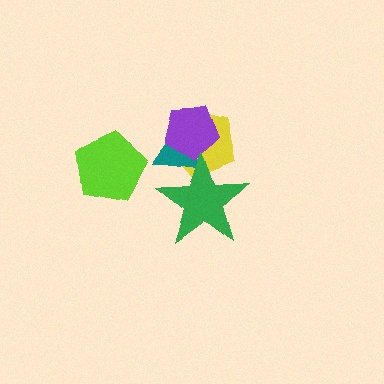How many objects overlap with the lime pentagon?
0 objects overlap with the lime pentagon.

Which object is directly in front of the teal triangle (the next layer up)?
The purple pentagon is directly in front of the teal triangle.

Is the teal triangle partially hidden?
Yes, it is partially covered by another shape.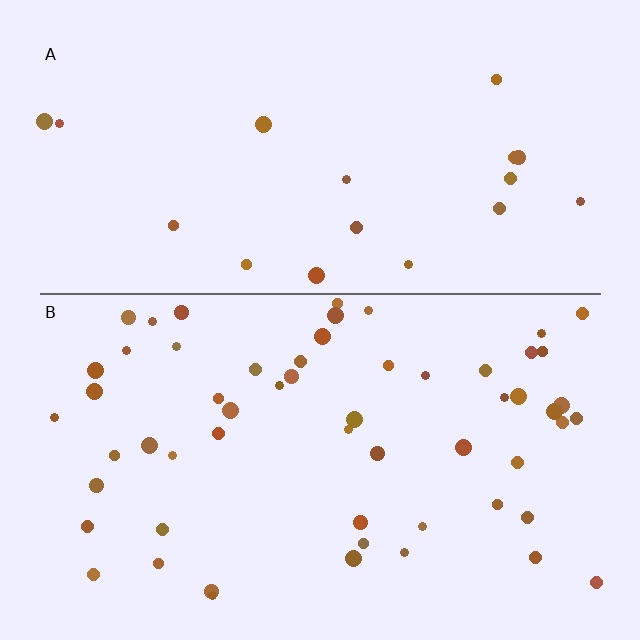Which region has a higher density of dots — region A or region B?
B (the bottom).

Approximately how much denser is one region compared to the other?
Approximately 3.1× — region B over region A.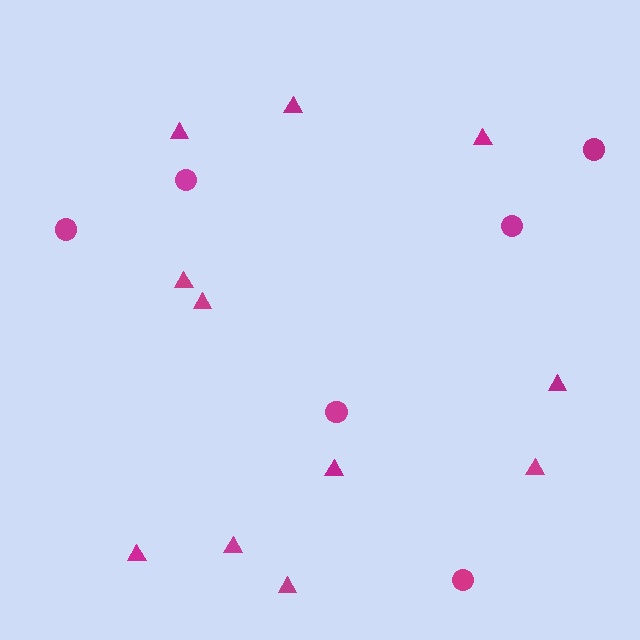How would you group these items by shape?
There are 2 groups: one group of triangles (11) and one group of circles (6).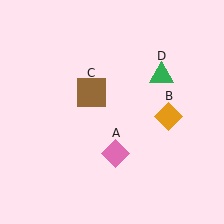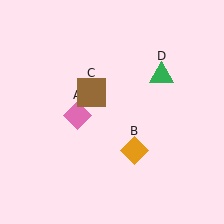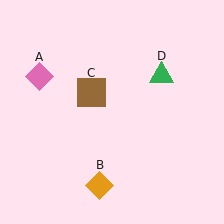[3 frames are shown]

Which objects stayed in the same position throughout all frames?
Brown square (object C) and green triangle (object D) remained stationary.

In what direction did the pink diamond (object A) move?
The pink diamond (object A) moved up and to the left.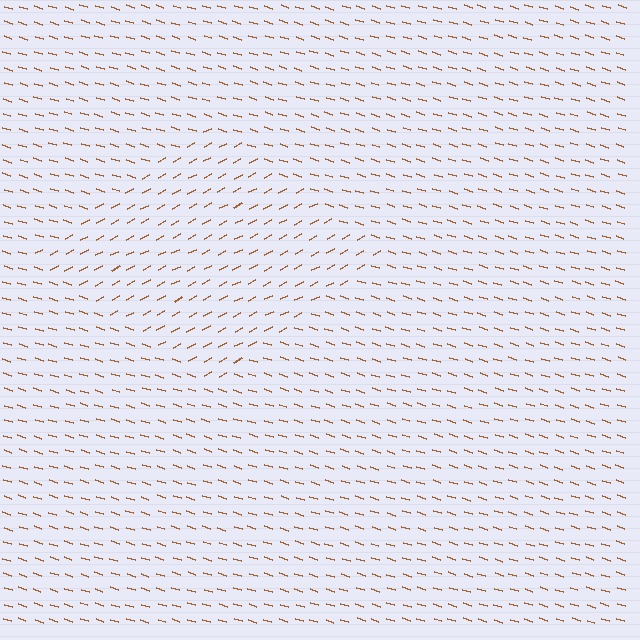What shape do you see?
I see a diamond.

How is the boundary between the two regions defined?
The boundary is defined purely by a change in line orientation (approximately 45 degrees difference). All lines are the same color and thickness.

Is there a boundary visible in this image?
Yes, there is a texture boundary formed by a change in line orientation.